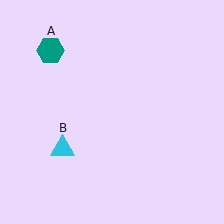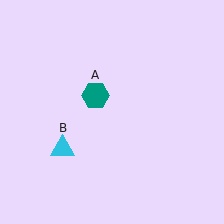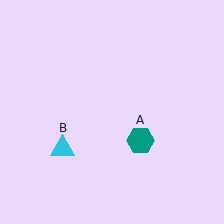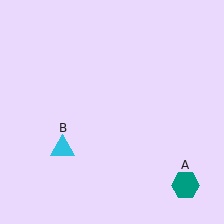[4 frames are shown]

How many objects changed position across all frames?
1 object changed position: teal hexagon (object A).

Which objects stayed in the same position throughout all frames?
Cyan triangle (object B) remained stationary.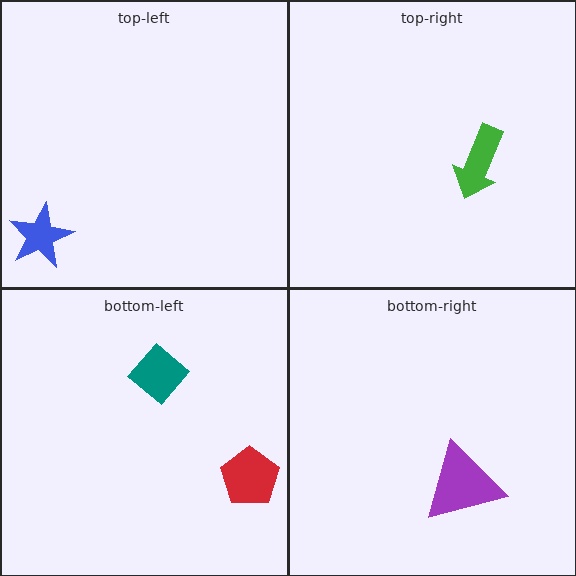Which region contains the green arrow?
The top-right region.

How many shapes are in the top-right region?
1.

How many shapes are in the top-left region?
1.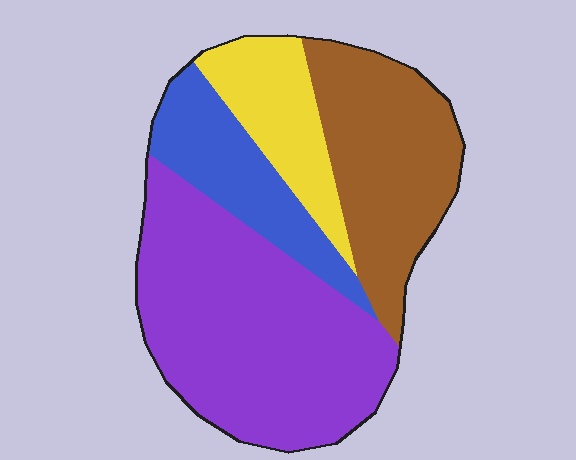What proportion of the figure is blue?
Blue takes up about one sixth (1/6) of the figure.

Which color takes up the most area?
Purple, at roughly 45%.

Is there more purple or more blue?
Purple.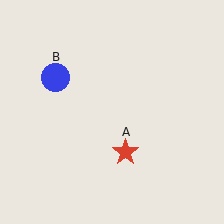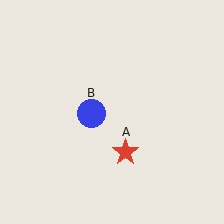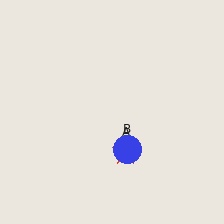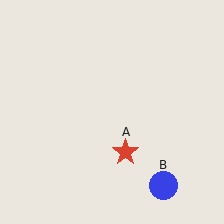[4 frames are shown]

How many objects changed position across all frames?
1 object changed position: blue circle (object B).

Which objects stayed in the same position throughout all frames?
Red star (object A) remained stationary.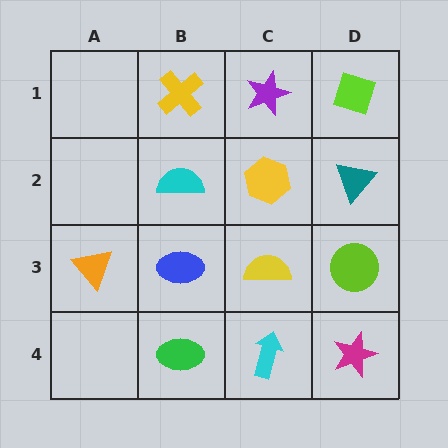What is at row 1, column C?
A purple star.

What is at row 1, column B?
A yellow cross.